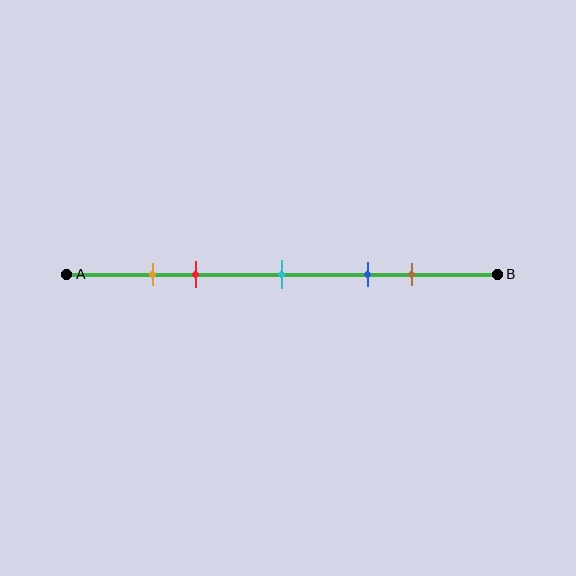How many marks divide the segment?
There are 5 marks dividing the segment.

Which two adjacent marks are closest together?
The orange and red marks are the closest adjacent pair.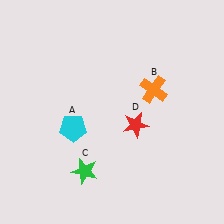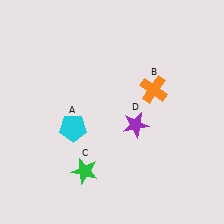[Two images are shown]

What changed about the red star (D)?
In Image 1, D is red. In Image 2, it changed to purple.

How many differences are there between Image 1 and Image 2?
There is 1 difference between the two images.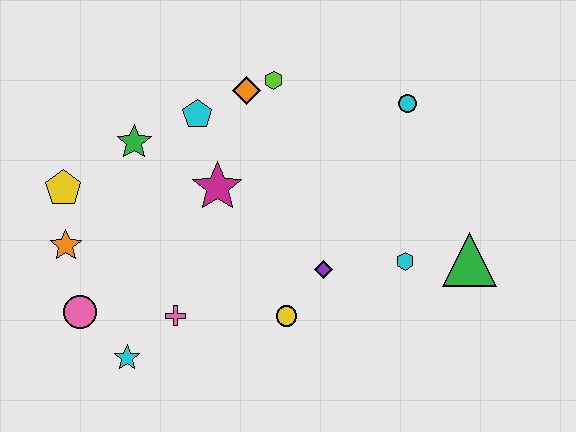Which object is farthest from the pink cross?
The cyan circle is farthest from the pink cross.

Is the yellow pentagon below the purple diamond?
No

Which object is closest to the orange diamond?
The lime hexagon is closest to the orange diamond.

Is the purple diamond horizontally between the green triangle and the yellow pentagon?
Yes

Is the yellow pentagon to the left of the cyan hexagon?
Yes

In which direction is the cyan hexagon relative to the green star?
The cyan hexagon is to the right of the green star.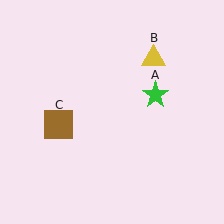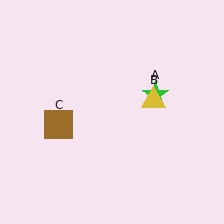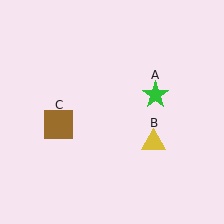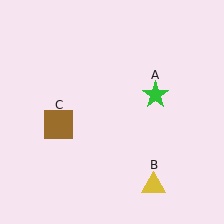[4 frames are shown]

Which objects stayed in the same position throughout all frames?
Green star (object A) and brown square (object C) remained stationary.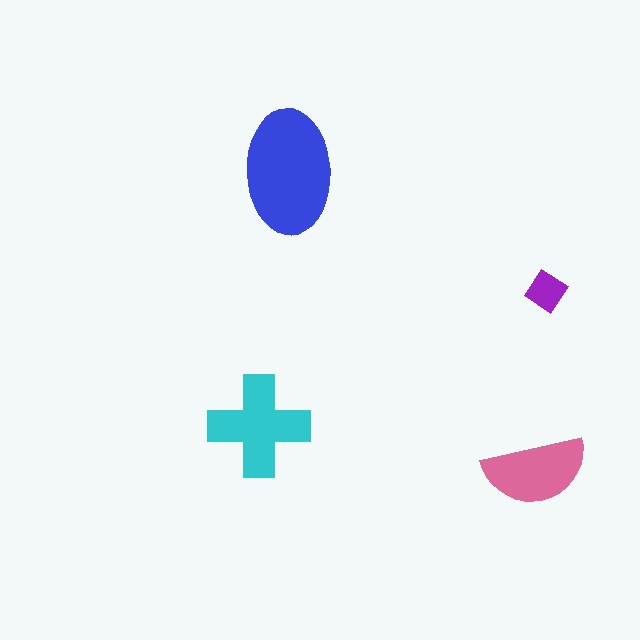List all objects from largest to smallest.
The blue ellipse, the cyan cross, the pink semicircle, the purple diamond.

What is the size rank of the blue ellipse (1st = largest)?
1st.